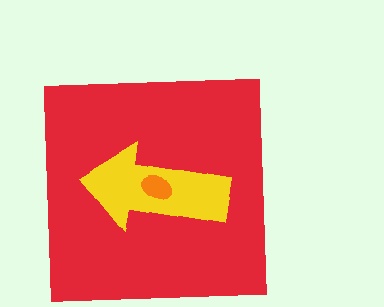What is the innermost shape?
The orange ellipse.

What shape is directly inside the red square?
The yellow arrow.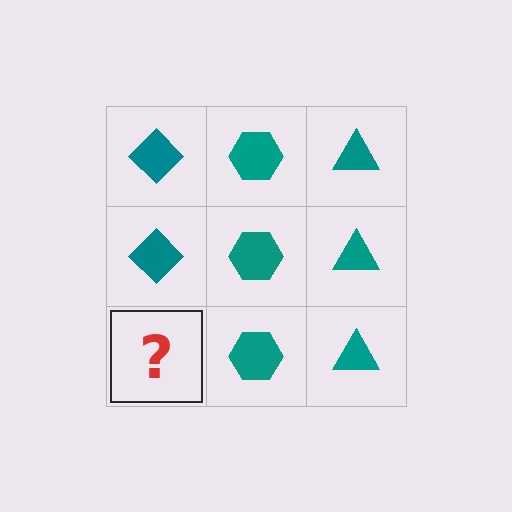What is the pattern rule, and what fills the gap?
The rule is that each column has a consistent shape. The gap should be filled with a teal diamond.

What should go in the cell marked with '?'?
The missing cell should contain a teal diamond.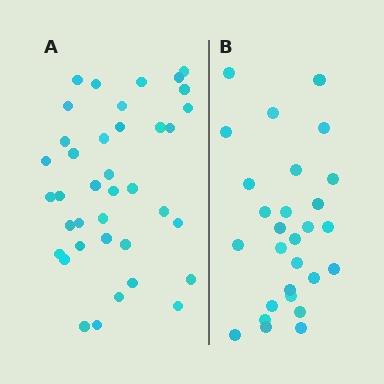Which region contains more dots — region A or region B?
Region A (the left region) has more dots.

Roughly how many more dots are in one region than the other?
Region A has roughly 10 or so more dots than region B.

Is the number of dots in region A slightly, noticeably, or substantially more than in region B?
Region A has noticeably more, but not dramatically so. The ratio is roughly 1.4 to 1.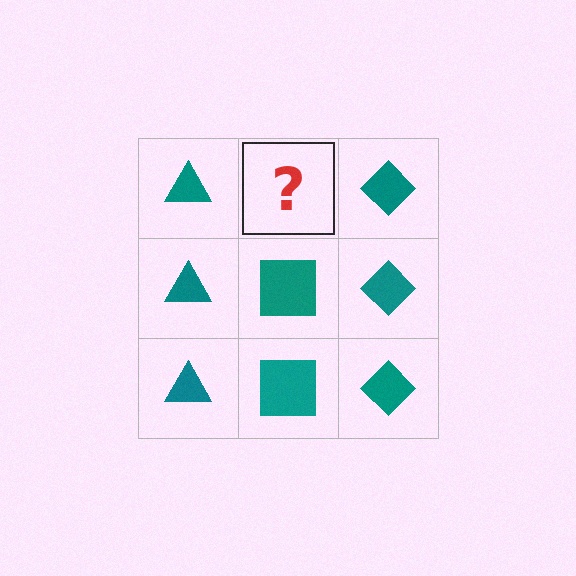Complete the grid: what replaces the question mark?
The question mark should be replaced with a teal square.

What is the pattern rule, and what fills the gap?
The rule is that each column has a consistent shape. The gap should be filled with a teal square.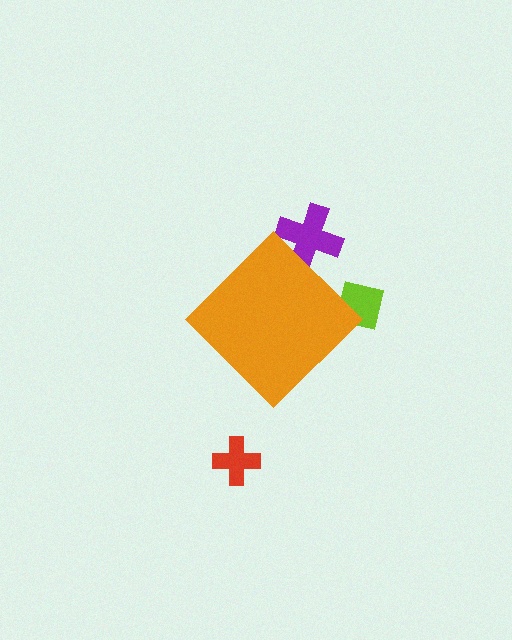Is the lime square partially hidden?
Yes, the lime square is partially hidden behind the orange diamond.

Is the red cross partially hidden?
No, the red cross is fully visible.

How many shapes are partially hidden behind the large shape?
2 shapes are partially hidden.